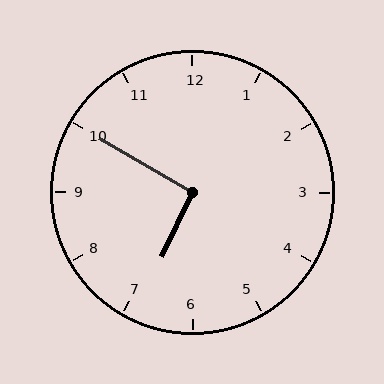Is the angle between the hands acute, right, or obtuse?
It is right.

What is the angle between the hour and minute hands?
Approximately 95 degrees.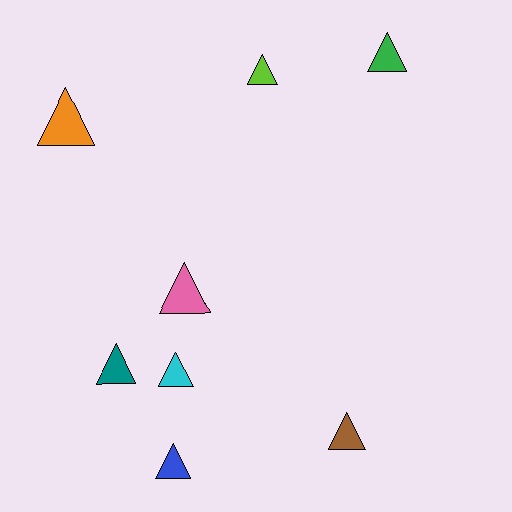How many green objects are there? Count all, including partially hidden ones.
There is 1 green object.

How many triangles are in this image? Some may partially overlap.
There are 8 triangles.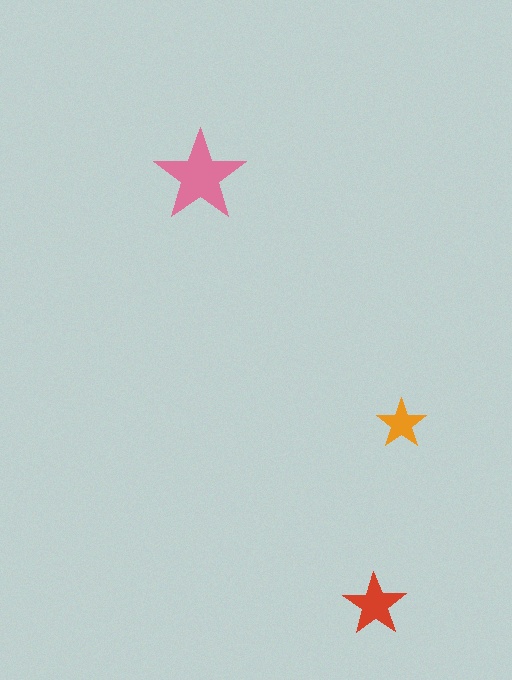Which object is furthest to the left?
The pink star is leftmost.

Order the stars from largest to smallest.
the pink one, the red one, the orange one.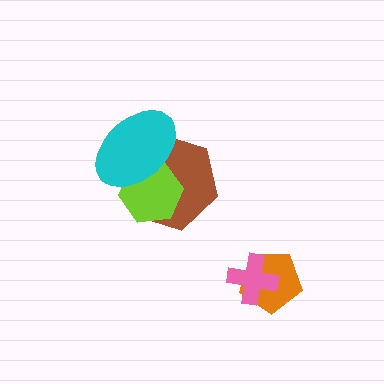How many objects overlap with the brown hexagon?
2 objects overlap with the brown hexagon.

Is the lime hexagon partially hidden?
Yes, it is partially covered by another shape.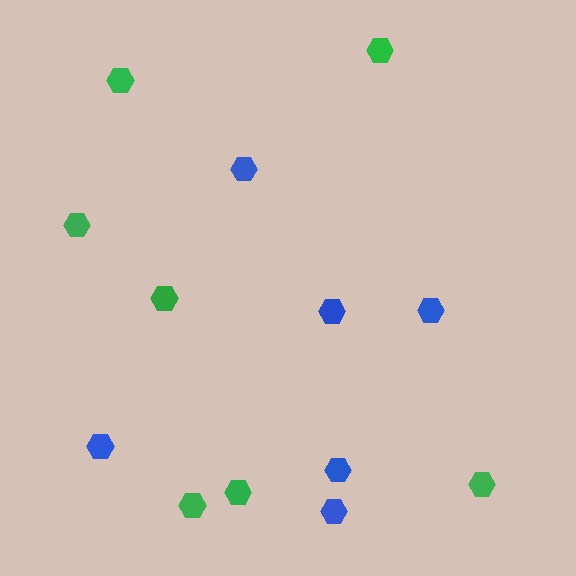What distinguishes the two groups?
There are 2 groups: one group of green hexagons (7) and one group of blue hexagons (6).